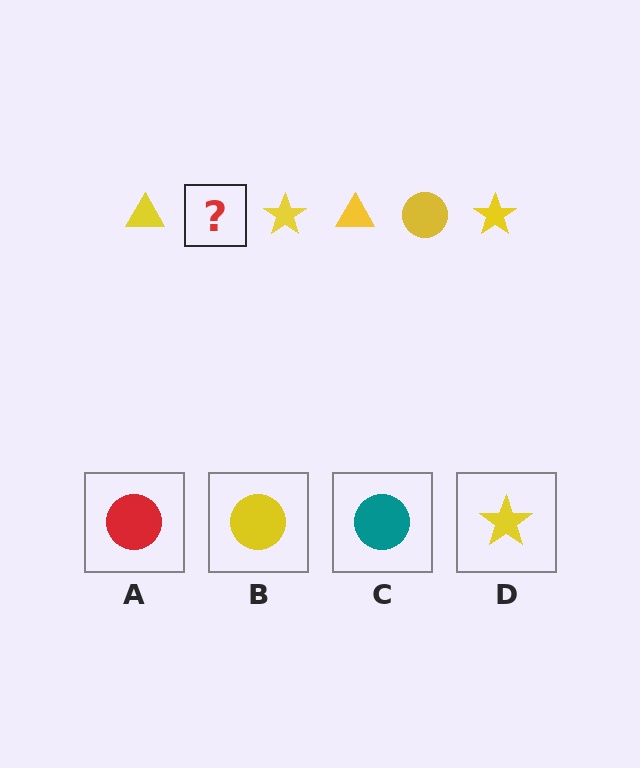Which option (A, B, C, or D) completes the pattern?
B.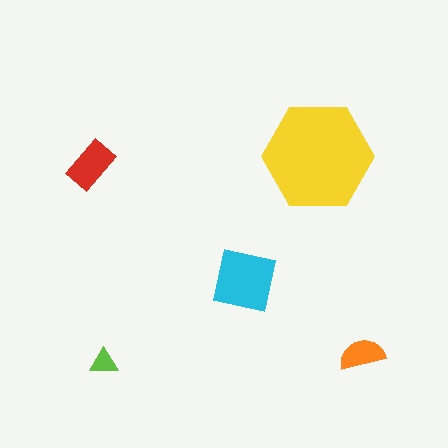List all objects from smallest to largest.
The lime triangle, the orange semicircle, the red rectangle, the cyan square, the yellow hexagon.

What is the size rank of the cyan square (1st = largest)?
2nd.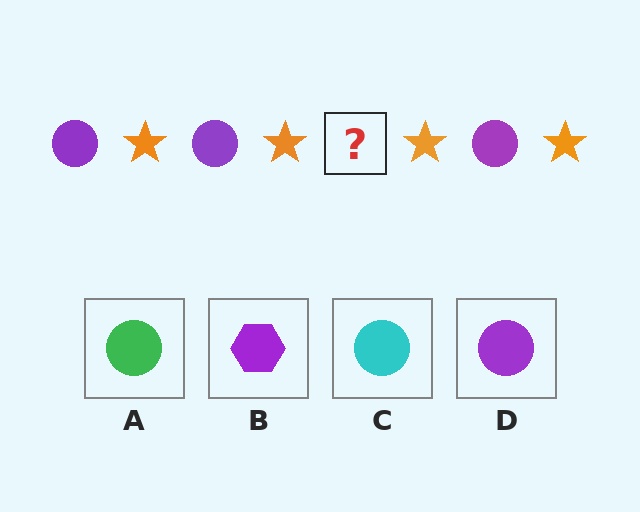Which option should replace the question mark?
Option D.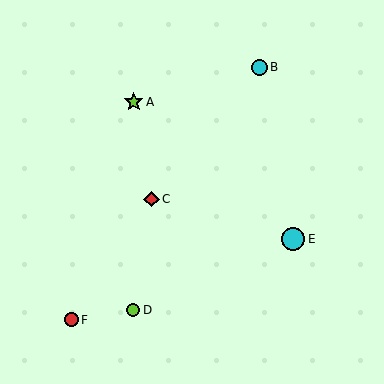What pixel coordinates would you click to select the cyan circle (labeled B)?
Click at (259, 67) to select the cyan circle B.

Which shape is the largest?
The cyan circle (labeled E) is the largest.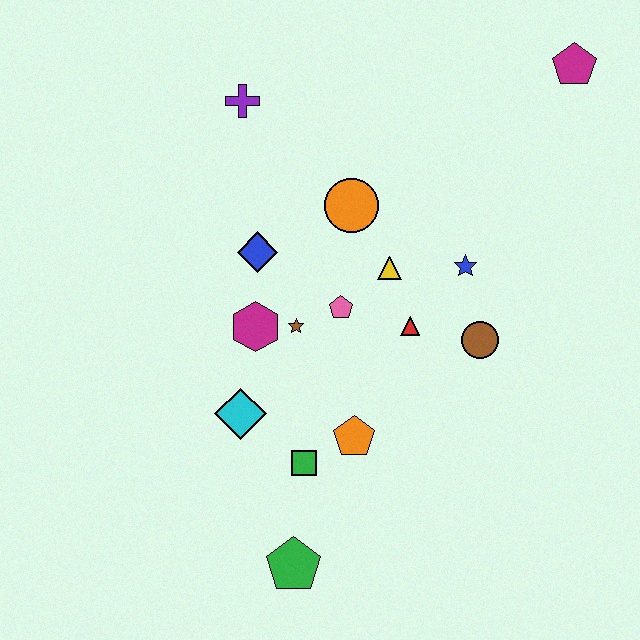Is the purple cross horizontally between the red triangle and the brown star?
No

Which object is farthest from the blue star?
The green pentagon is farthest from the blue star.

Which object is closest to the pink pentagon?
The brown star is closest to the pink pentagon.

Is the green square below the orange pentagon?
Yes